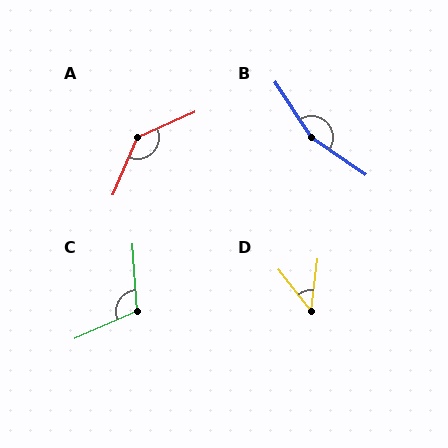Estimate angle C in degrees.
Approximately 110 degrees.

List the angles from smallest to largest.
D (45°), C (110°), A (137°), B (158°).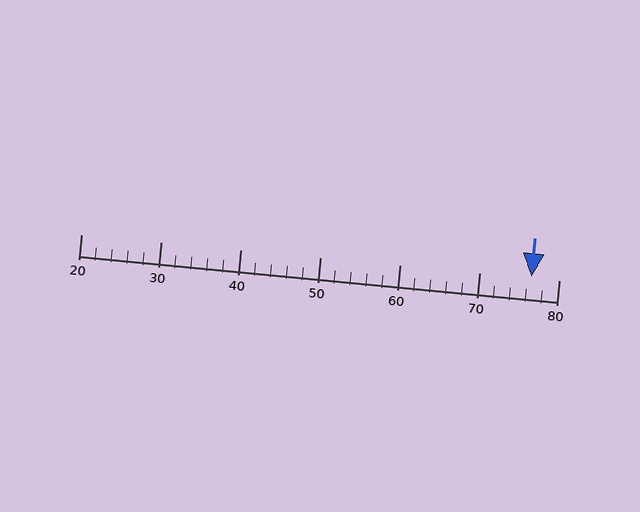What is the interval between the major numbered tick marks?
The major tick marks are spaced 10 units apart.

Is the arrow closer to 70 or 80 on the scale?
The arrow is closer to 80.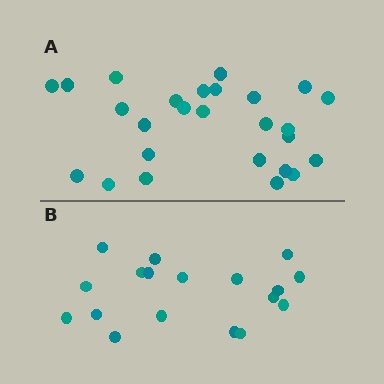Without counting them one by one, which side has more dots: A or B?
Region A (the top region) has more dots.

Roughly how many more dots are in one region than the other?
Region A has roughly 8 or so more dots than region B.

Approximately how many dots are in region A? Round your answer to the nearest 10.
About 30 dots. (The exact count is 26, which rounds to 30.)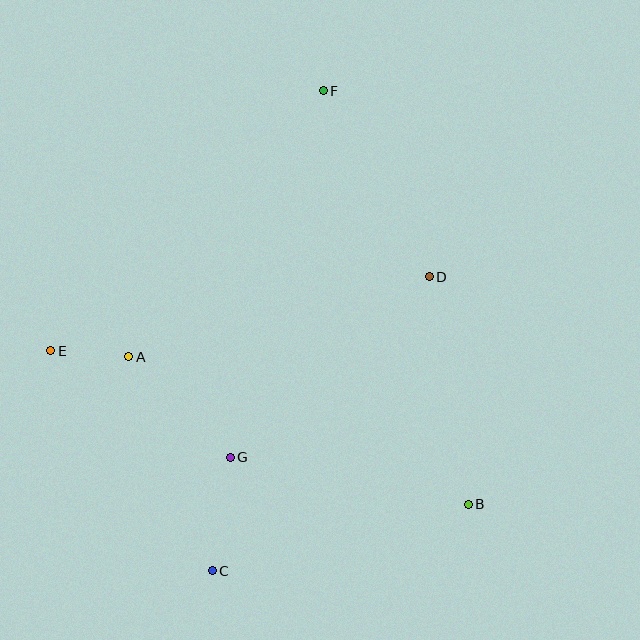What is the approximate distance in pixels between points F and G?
The distance between F and G is approximately 378 pixels.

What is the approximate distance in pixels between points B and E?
The distance between B and E is approximately 445 pixels.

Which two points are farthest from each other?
Points C and F are farthest from each other.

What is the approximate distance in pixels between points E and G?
The distance between E and G is approximately 209 pixels.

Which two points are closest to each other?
Points A and E are closest to each other.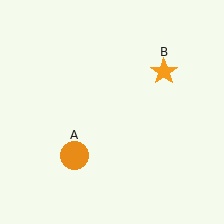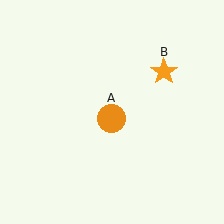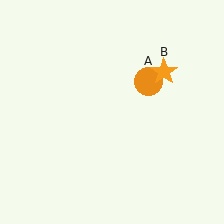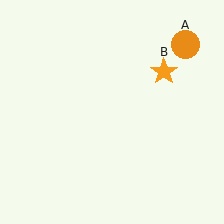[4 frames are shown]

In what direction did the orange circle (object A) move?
The orange circle (object A) moved up and to the right.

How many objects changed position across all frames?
1 object changed position: orange circle (object A).